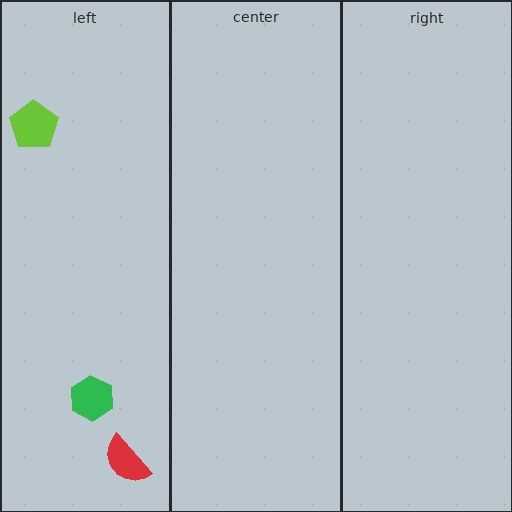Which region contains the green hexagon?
The left region.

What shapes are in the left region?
The lime pentagon, the green hexagon, the red semicircle.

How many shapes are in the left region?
3.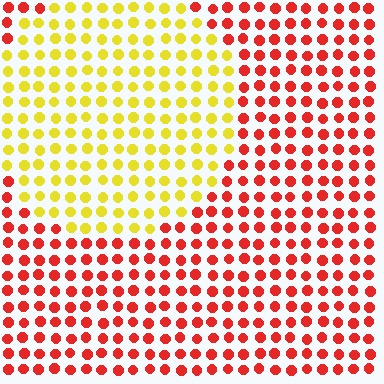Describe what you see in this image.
The image is filled with small red elements in a uniform arrangement. A circle-shaped region is visible where the elements are tinted to a slightly different hue, forming a subtle color boundary.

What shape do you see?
I see a circle.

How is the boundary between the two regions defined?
The boundary is defined purely by a slight shift in hue (about 59 degrees). Spacing, size, and orientation are identical on both sides.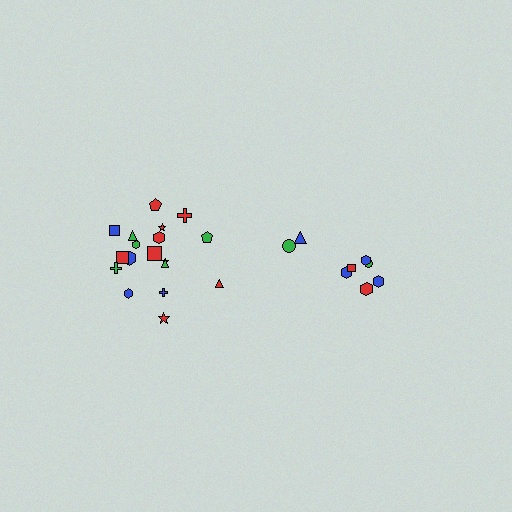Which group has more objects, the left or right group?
The left group.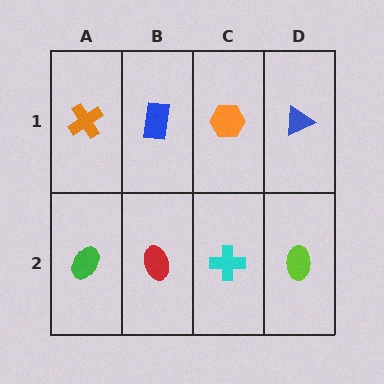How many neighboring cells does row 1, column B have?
3.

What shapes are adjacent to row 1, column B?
A red ellipse (row 2, column B), an orange cross (row 1, column A), an orange hexagon (row 1, column C).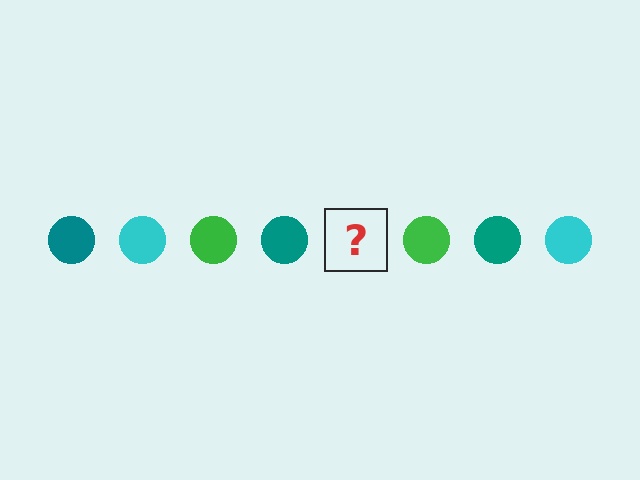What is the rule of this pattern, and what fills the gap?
The rule is that the pattern cycles through teal, cyan, green circles. The gap should be filled with a cyan circle.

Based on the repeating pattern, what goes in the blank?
The blank should be a cyan circle.